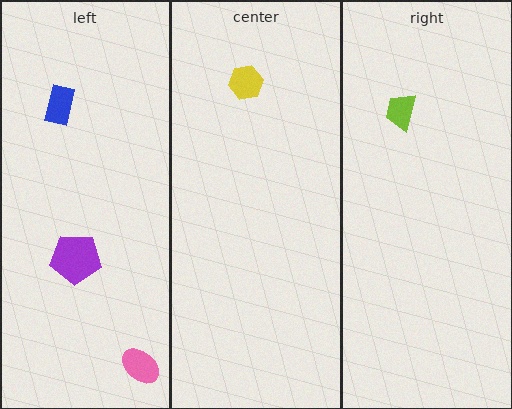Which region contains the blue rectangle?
The left region.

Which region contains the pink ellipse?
The left region.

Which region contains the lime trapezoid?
The right region.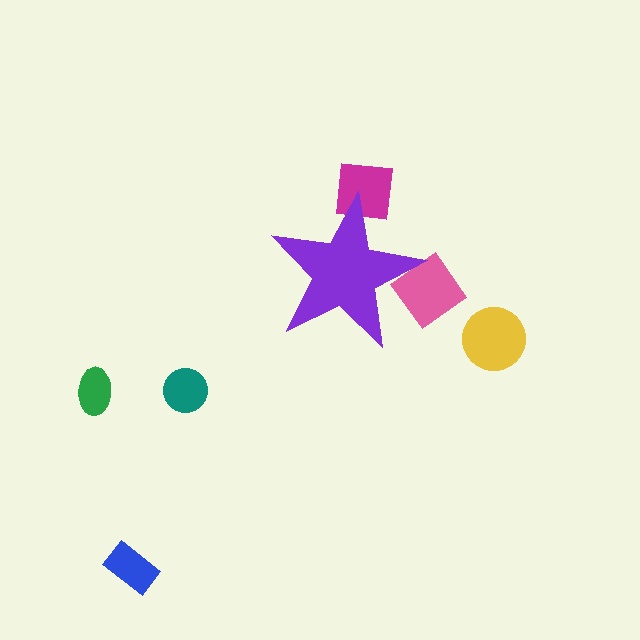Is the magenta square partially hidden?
Yes, the magenta square is partially hidden behind the purple star.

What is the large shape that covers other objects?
A purple star.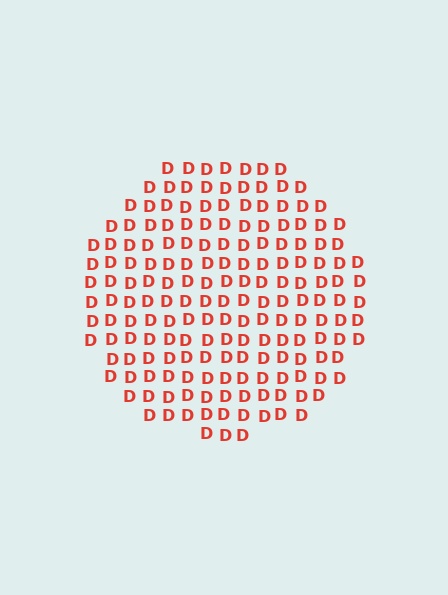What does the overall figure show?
The overall figure shows a circle.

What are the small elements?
The small elements are letter D's.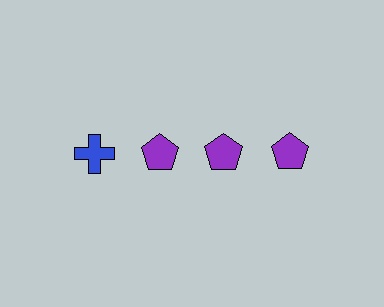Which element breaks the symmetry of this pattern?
The blue cross in the top row, leftmost column breaks the symmetry. All other shapes are purple pentagons.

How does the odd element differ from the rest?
It differs in both color (blue instead of purple) and shape (cross instead of pentagon).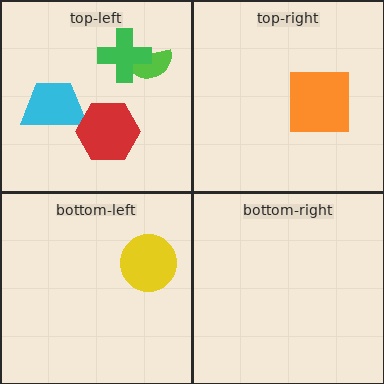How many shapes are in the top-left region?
4.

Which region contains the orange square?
The top-right region.